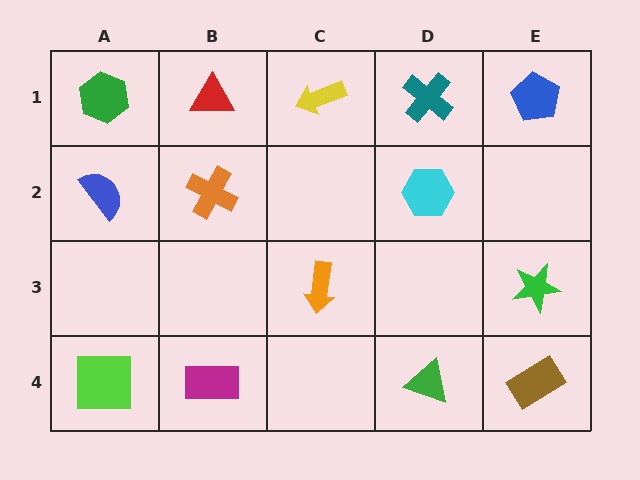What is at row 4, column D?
A green triangle.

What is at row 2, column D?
A cyan hexagon.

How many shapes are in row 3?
2 shapes.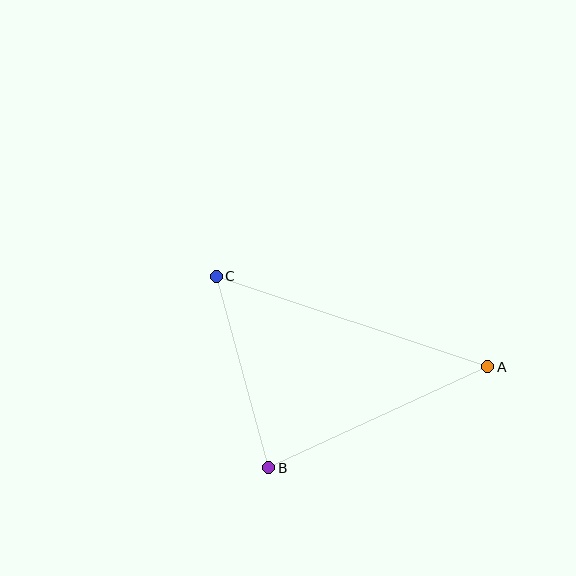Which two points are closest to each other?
Points B and C are closest to each other.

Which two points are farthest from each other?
Points A and C are farthest from each other.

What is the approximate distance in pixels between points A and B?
The distance between A and B is approximately 241 pixels.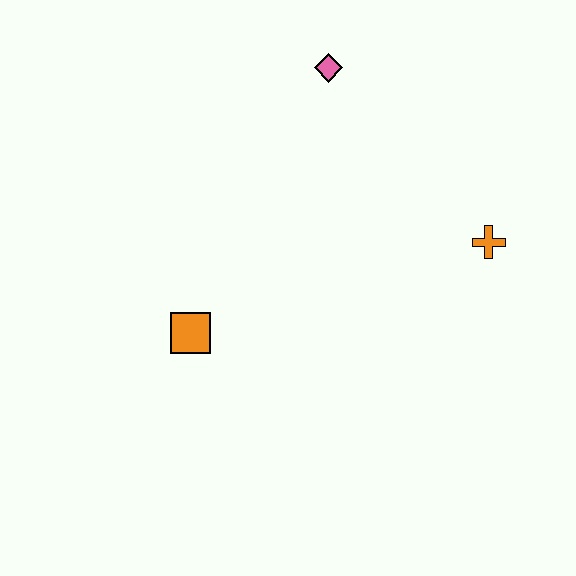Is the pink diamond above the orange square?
Yes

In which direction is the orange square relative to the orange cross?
The orange square is to the left of the orange cross.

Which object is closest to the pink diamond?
The orange cross is closest to the pink diamond.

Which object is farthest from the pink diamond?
The orange square is farthest from the pink diamond.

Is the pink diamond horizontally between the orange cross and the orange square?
Yes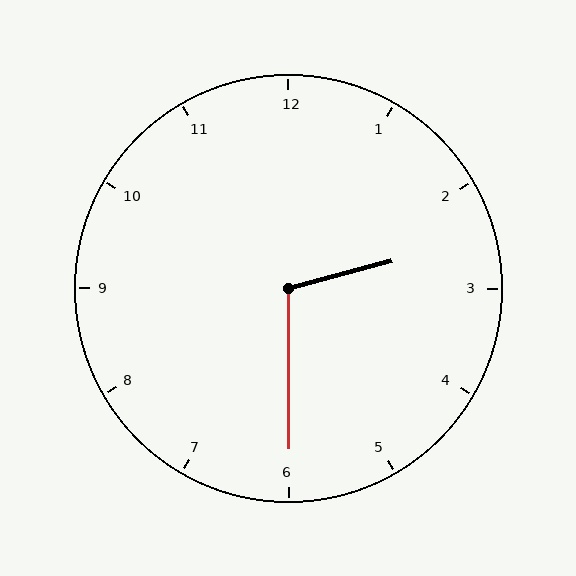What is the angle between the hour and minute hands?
Approximately 105 degrees.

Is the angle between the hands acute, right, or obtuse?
It is obtuse.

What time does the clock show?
2:30.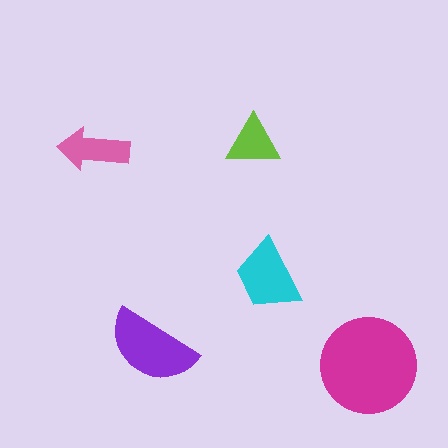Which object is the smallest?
The lime triangle.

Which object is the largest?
The magenta circle.